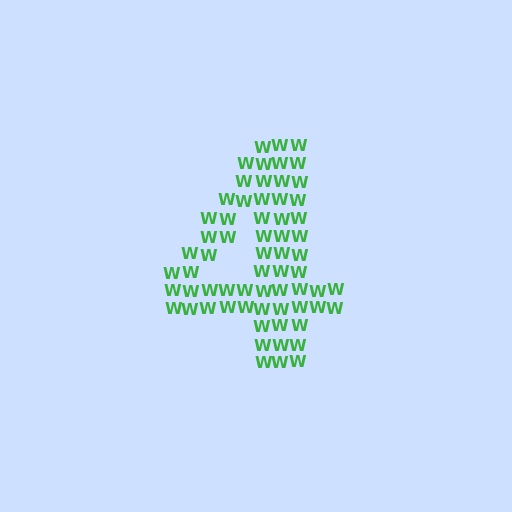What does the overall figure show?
The overall figure shows the digit 4.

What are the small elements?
The small elements are letter W's.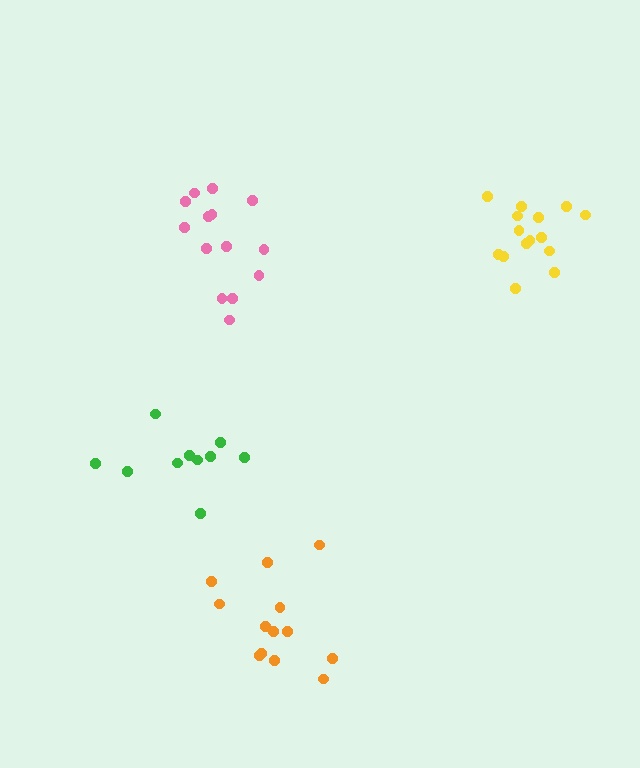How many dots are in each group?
Group 1: 13 dots, Group 2: 10 dots, Group 3: 14 dots, Group 4: 15 dots (52 total).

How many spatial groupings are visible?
There are 4 spatial groupings.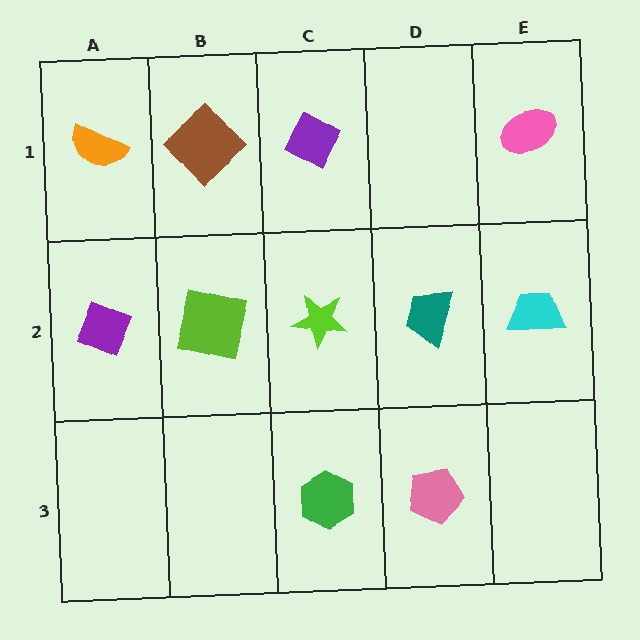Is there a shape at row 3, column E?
No, that cell is empty.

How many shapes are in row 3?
2 shapes.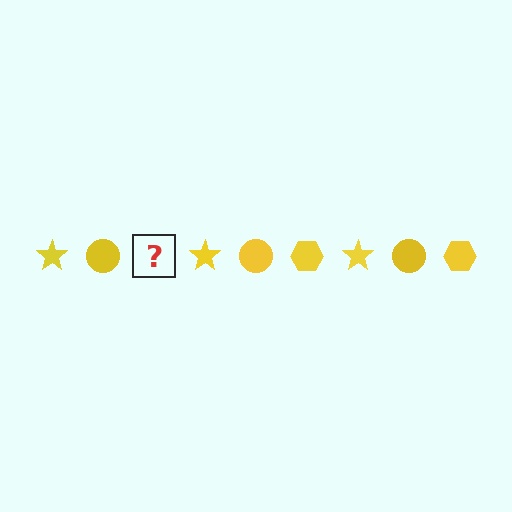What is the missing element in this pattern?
The missing element is a yellow hexagon.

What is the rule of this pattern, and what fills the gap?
The rule is that the pattern cycles through star, circle, hexagon shapes in yellow. The gap should be filled with a yellow hexagon.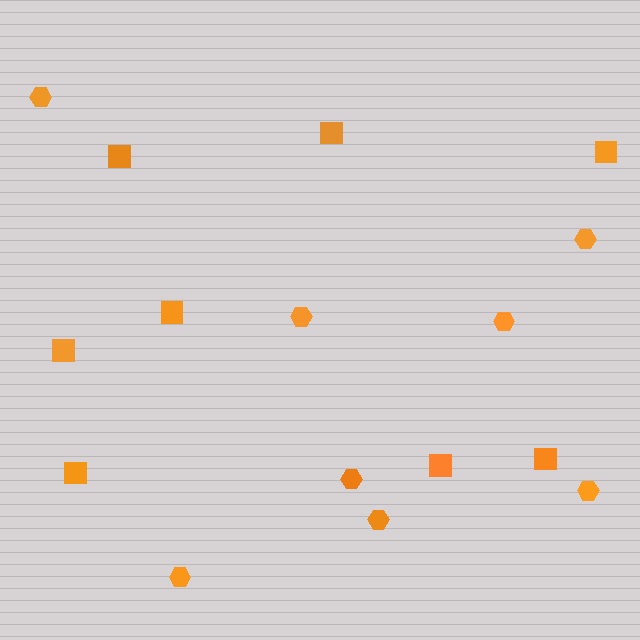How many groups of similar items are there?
There are 2 groups: one group of hexagons (8) and one group of squares (8).